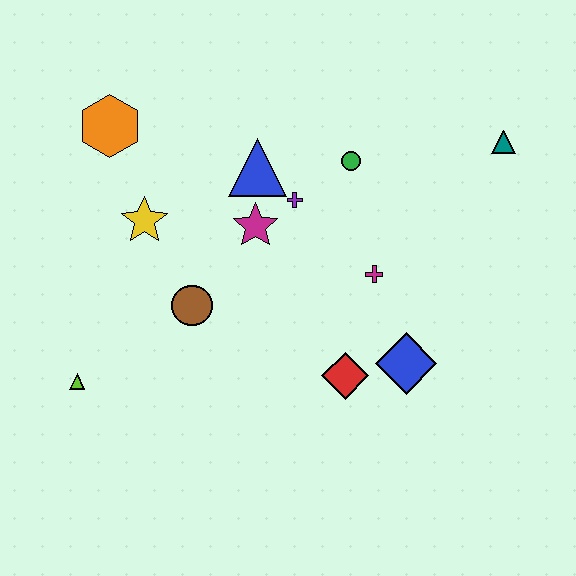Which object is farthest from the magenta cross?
The lime triangle is farthest from the magenta cross.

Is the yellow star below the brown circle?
No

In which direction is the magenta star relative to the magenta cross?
The magenta star is to the left of the magenta cross.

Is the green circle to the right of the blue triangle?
Yes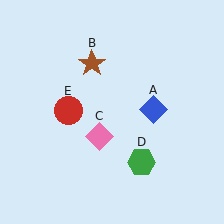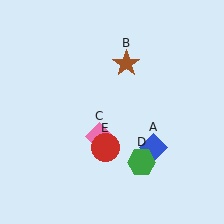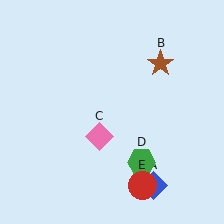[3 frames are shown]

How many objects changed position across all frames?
3 objects changed position: blue diamond (object A), brown star (object B), red circle (object E).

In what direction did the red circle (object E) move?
The red circle (object E) moved down and to the right.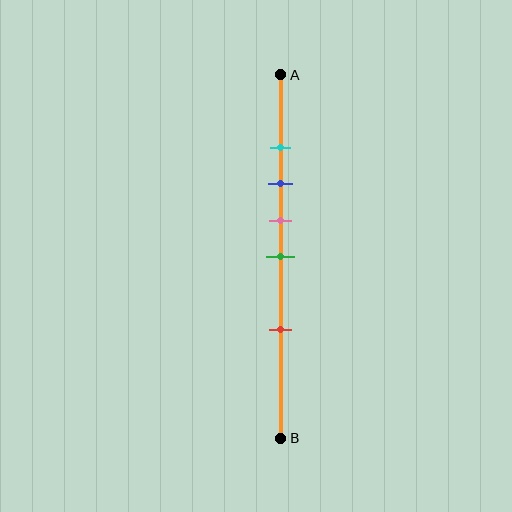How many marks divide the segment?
There are 5 marks dividing the segment.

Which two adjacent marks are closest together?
The cyan and blue marks are the closest adjacent pair.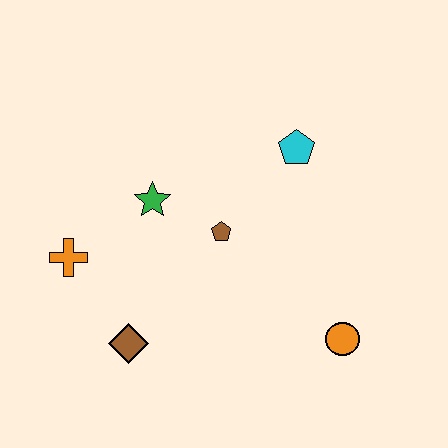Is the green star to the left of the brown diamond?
No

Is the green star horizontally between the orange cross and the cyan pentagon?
Yes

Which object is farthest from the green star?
The orange circle is farthest from the green star.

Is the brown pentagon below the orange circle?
No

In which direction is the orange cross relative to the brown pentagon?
The orange cross is to the left of the brown pentagon.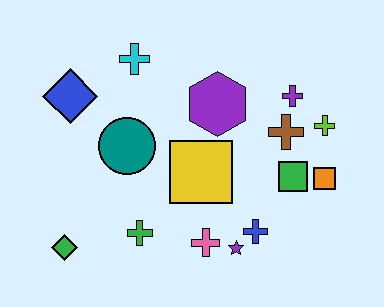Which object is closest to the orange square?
The green square is closest to the orange square.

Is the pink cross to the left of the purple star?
Yes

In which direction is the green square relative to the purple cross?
The green square is below the purple cross.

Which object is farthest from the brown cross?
The green diamond is farthest from the brown cross.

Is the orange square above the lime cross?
No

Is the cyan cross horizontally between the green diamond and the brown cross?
Yes